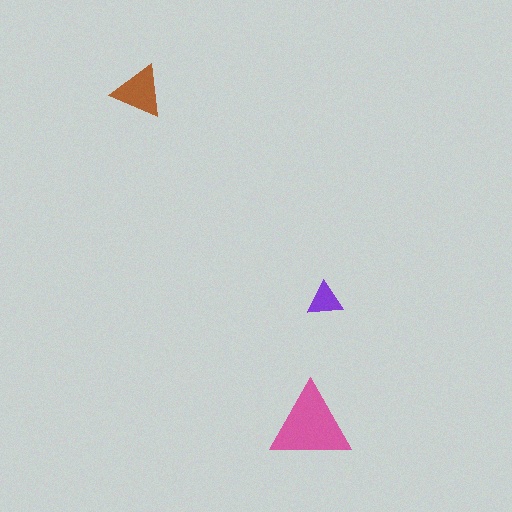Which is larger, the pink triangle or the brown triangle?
The pink one.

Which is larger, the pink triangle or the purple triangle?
The pink one.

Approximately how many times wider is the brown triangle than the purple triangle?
About 1.5 times wider.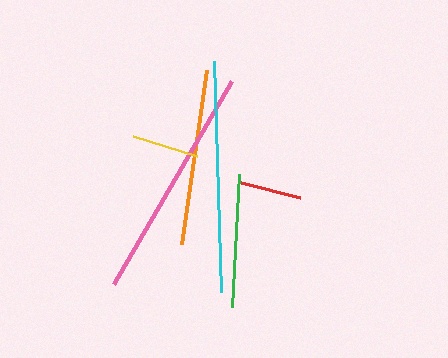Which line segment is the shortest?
The red line is the shortest at approximately 61 pixels.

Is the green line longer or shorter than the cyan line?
The cyan line is longer than the green line.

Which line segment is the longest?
The pink line is the longest at approximately 235 pixels.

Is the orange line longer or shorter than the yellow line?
The orange line is longer than the yellow line.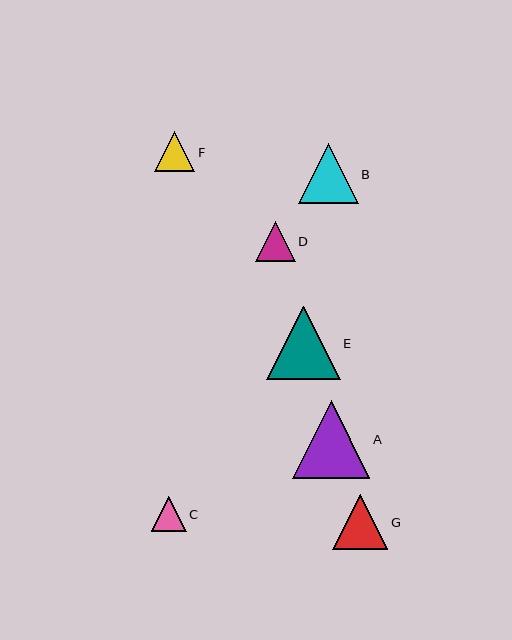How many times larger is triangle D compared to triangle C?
Triangle D is approximately 1.1 times the size of triangle C.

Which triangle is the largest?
Triangle A is the largest with a size of approximately 77 pixels.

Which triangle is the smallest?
Triangle C is the smallest with a size of approximately 35 pixels.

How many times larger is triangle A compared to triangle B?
Triangle A is approximately 1.3 times the size of triangle B.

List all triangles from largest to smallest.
From largest to smallest: A, E, B, G, F, D, C.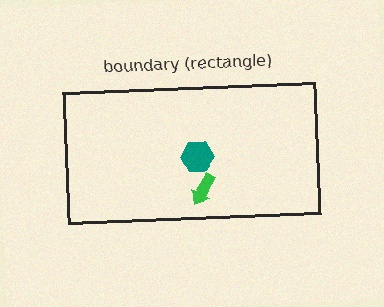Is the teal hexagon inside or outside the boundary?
Inside.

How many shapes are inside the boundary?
2 inside, 0 outside.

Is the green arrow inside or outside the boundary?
Inside.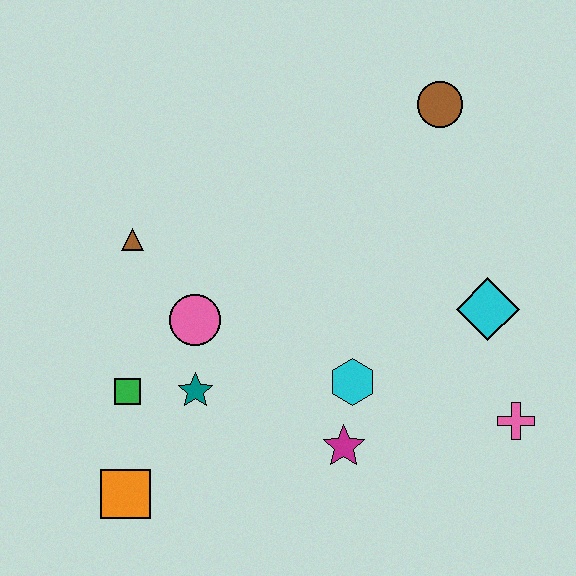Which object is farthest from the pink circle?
The pink cross is farthest from the pink circle.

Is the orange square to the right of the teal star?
No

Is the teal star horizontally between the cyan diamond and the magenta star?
No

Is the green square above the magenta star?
Yes